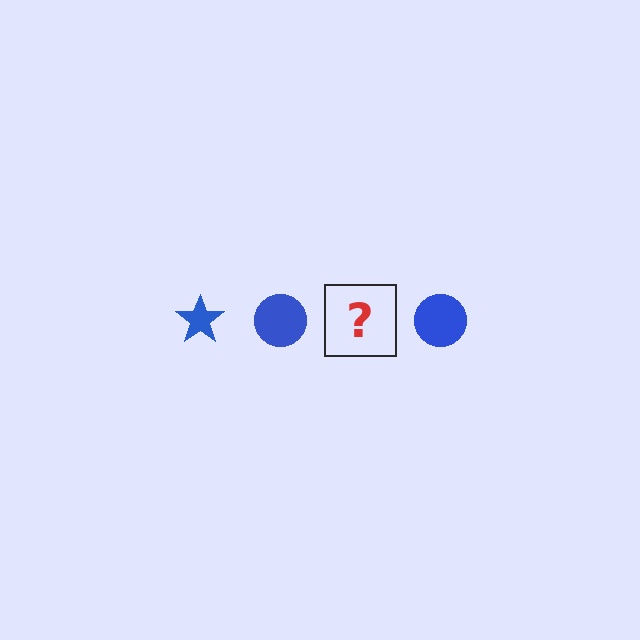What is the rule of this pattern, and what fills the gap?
The rule is that the pattern cycles through star, circle shapes in blue. The gap should be filled with a blue star.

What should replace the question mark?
The question mark should be replaced with a blue star.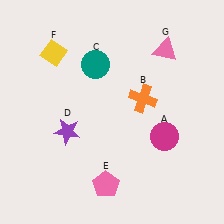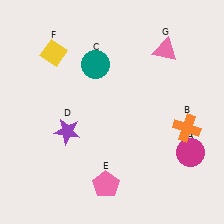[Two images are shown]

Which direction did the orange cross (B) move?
The orange cross (B) moved right.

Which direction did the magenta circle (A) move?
The magenta circle (A) moved right.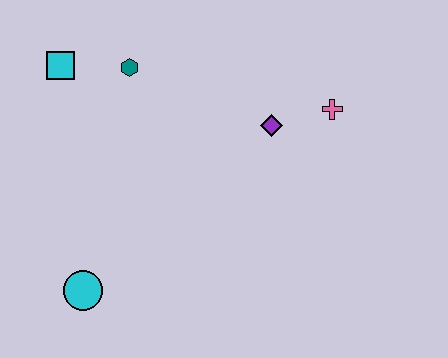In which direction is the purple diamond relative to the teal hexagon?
The purple diamond is to the right of the teal hexagon.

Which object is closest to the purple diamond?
The pink cross is closest to the purple diamond.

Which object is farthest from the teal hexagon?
The cyan circle is farthest from the teal hexagon.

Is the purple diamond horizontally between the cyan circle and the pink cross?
Yes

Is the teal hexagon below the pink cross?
No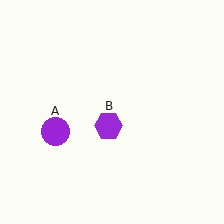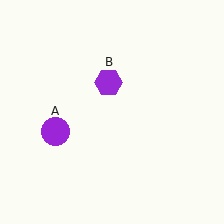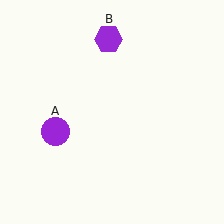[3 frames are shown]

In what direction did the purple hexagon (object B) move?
The purple hexagon (object B) moved up.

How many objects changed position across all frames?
1 object changed position: purple hexagon (object B).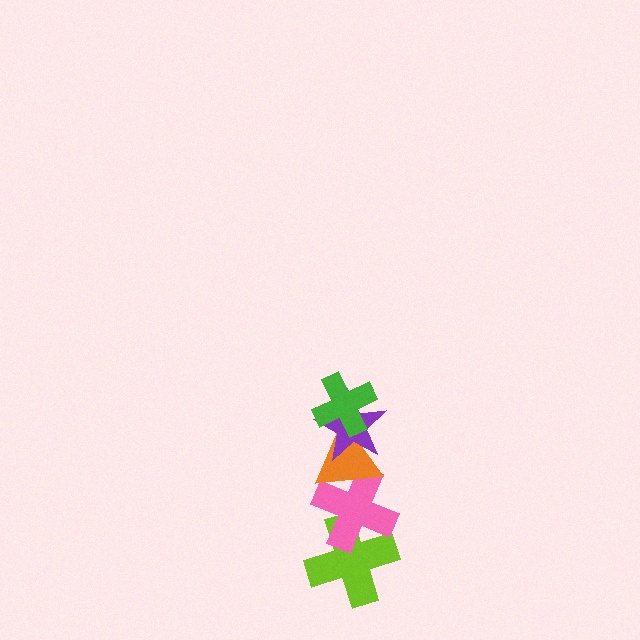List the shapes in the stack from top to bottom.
From top to bottom: the green cross, the purple star, the orange triangle, the pink cross, the lime cross.